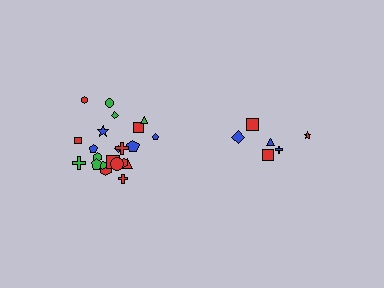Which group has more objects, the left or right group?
The left group.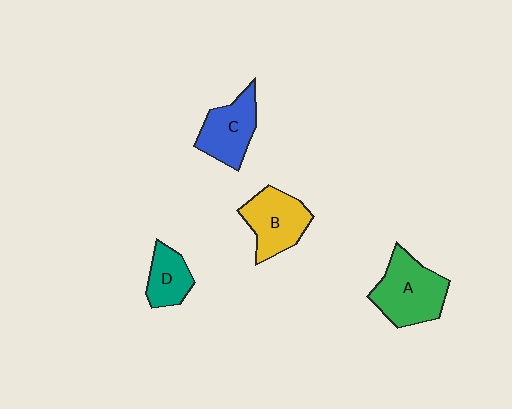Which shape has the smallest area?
Shape D (teal).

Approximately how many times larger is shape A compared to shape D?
Approximately 1.8 times.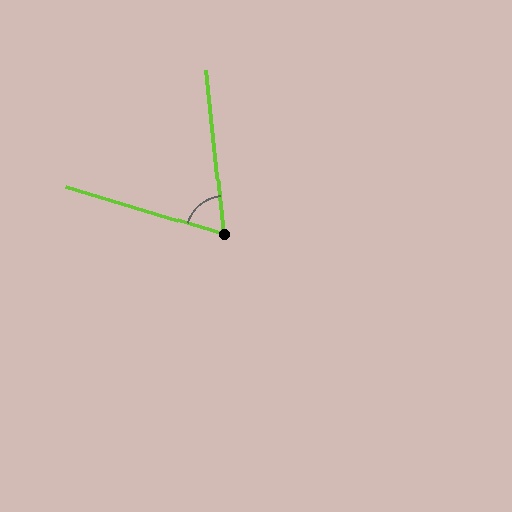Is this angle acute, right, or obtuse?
It is acute.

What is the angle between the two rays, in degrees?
Approximately 67 degrees.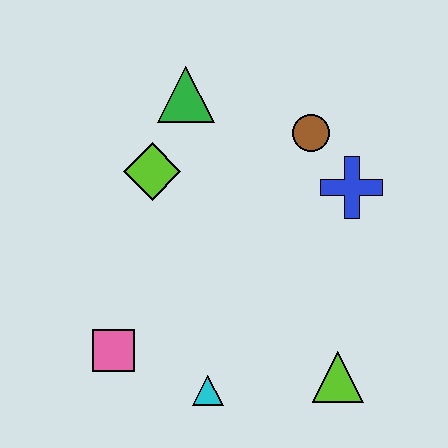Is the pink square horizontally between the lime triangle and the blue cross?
No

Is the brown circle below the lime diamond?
No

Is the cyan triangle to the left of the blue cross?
Yes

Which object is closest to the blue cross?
The brown circle is closest to the blue cross.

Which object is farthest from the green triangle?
The lime triangle is farthest from the green triangle.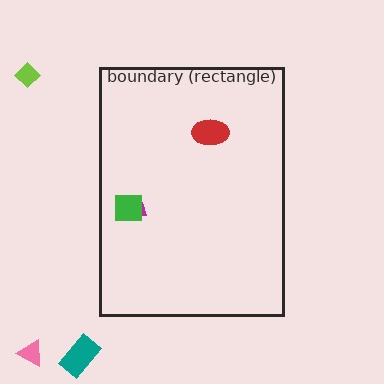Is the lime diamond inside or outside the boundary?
Outside.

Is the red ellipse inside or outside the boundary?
Inside.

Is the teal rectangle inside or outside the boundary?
Outside.